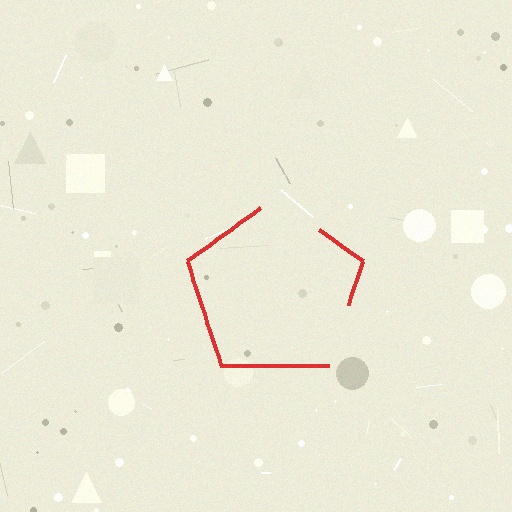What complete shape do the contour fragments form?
The contour fragments form a pentagon.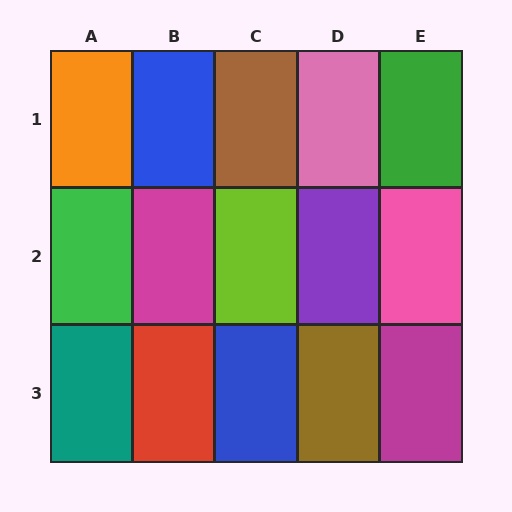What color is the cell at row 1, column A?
Orange.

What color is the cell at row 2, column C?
Lime.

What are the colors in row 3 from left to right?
Teal, red, blue, brown, magenta.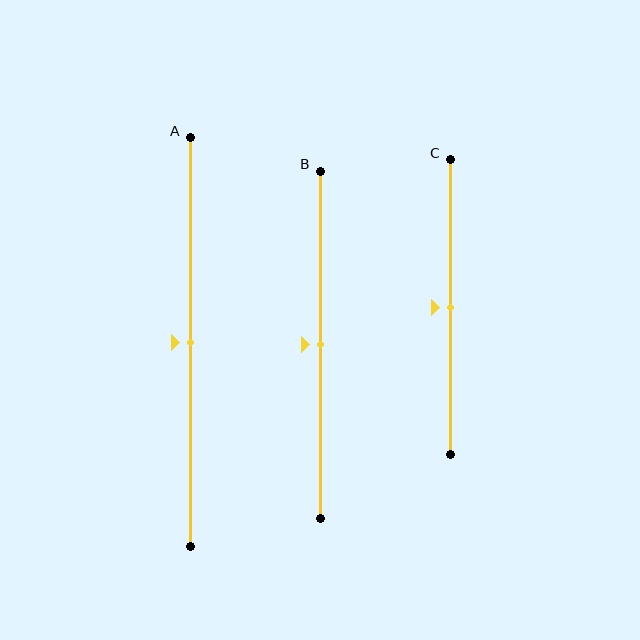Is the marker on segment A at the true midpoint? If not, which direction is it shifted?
Yes, the marker on segment A is at the true midpoint.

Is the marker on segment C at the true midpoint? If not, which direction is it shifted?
Yes, the marker on segment C is at the true midpoint.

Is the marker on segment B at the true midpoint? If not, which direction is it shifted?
Yes, the marker on segment B is at the true midpoint.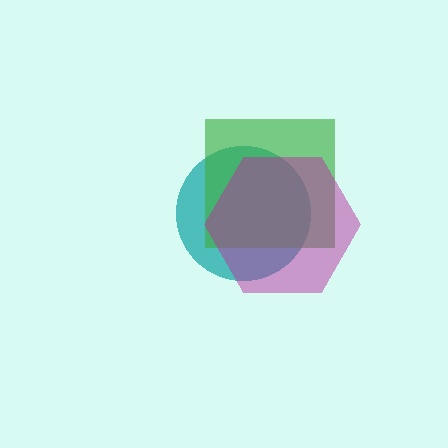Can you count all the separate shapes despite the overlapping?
Yes, there are 3 separate shapes.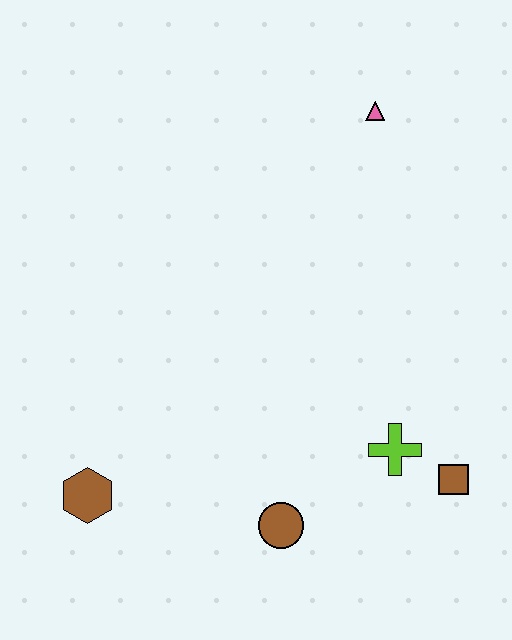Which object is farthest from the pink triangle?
The brown hexagon is farthest from the pink triangle.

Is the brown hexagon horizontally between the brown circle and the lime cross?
No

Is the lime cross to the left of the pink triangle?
No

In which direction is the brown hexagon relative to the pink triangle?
The brown hexagon is below the pink triangle.